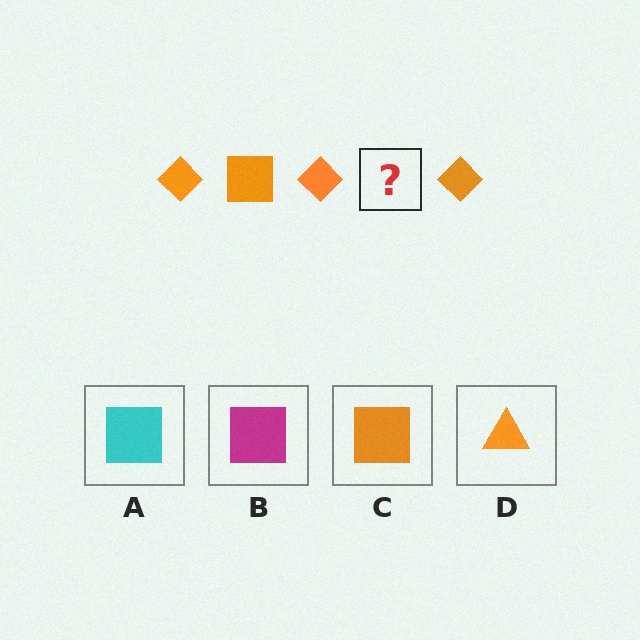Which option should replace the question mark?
Option C.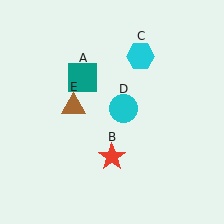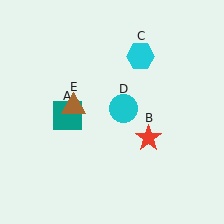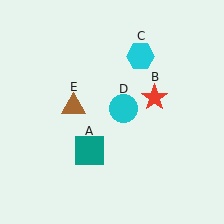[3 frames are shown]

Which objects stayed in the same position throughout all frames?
Cyan hexagon (object C) and cyan circle (object D) and brown triangle (object E) remained stationary.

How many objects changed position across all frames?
2 objects changed position: teal square (object A), red star (object B).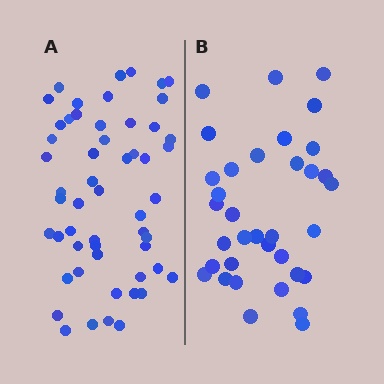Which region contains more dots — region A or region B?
Region A (the left region) has more dots.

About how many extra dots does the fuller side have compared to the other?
Region A has approximately 20 more dots than region B.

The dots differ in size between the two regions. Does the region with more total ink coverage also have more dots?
No. Region B has more total ink coverage because its dots are larger, but region A actually contains more individual dots. Total area can be misleading — the number of items is what matters here.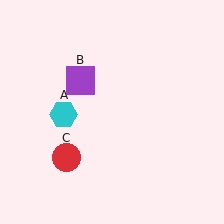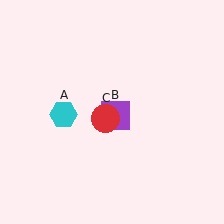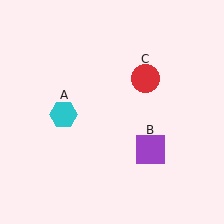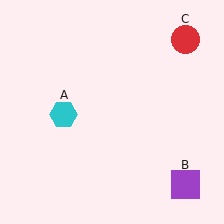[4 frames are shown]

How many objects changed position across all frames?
2 objects changed position: purple square (object B), red circle (object C).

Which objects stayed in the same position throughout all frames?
Cyan hexagon (object A) remained stationary.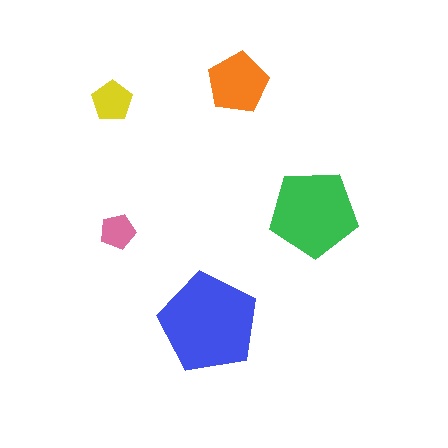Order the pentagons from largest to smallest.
the blue one, the green one, the orange one, the yellow one, the pink one.